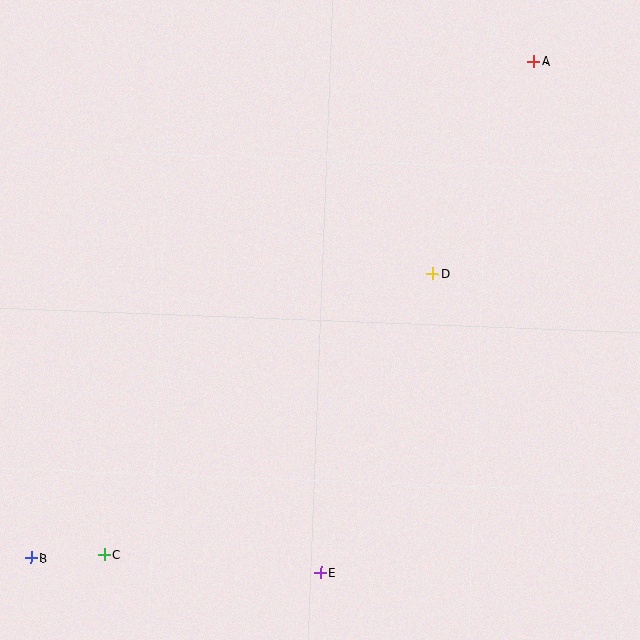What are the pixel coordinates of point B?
Point B is at (31, 558).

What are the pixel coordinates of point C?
Point C is at (104, 555).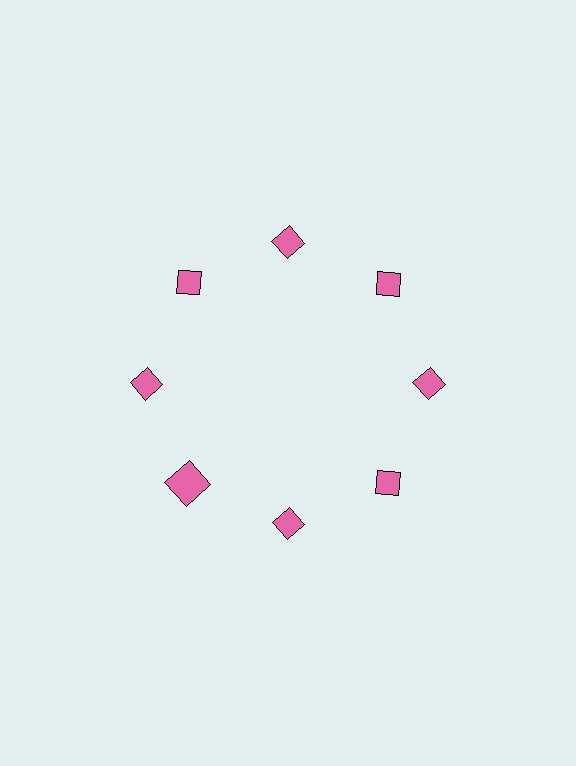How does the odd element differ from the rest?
It has a different shape: square instead of diamond.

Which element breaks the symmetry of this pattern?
The pink square at roughly the 8 o'clock position breaks the symmetry. All other shapes are pink diamonds.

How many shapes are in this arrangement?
There are 8 shapes arranged in a ring pattern.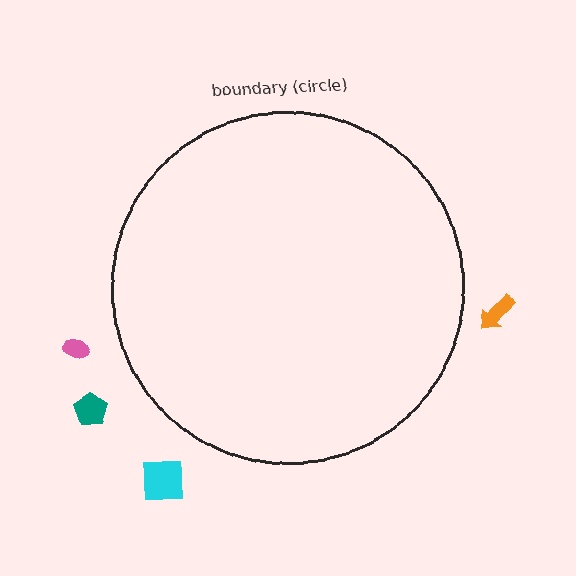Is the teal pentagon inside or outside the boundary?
Outside.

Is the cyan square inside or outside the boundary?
Outside.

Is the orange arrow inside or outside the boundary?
Outside.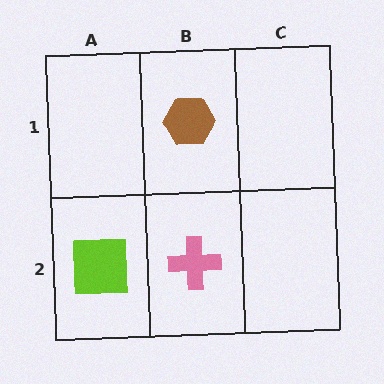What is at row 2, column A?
A lime square.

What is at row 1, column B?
A brown hexagon.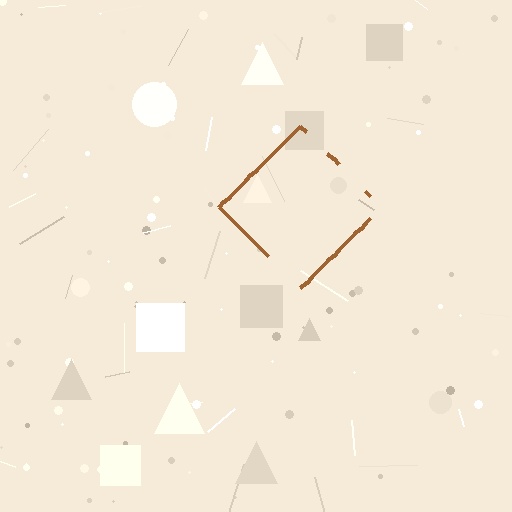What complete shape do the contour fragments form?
The contour fragments form a diamond.